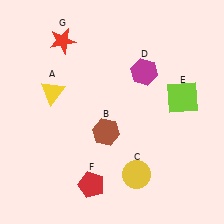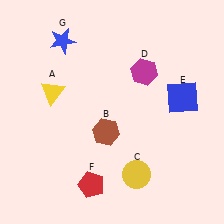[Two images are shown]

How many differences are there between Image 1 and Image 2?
There are 2 differences between the two images.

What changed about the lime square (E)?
In Image 1, E is lime. In Image 2, it changed to blue.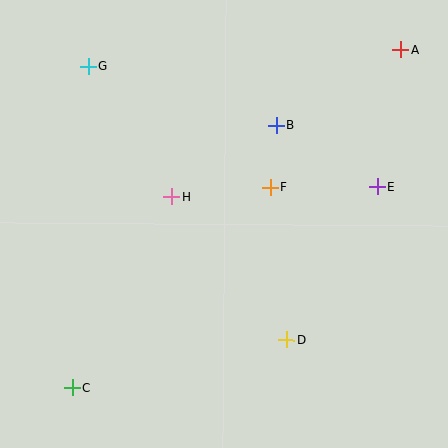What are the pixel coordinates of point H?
Point H is at (172, 196).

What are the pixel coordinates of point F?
Point F is at (270, 188).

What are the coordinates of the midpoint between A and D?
The midpoint between A and D is at (344, 195).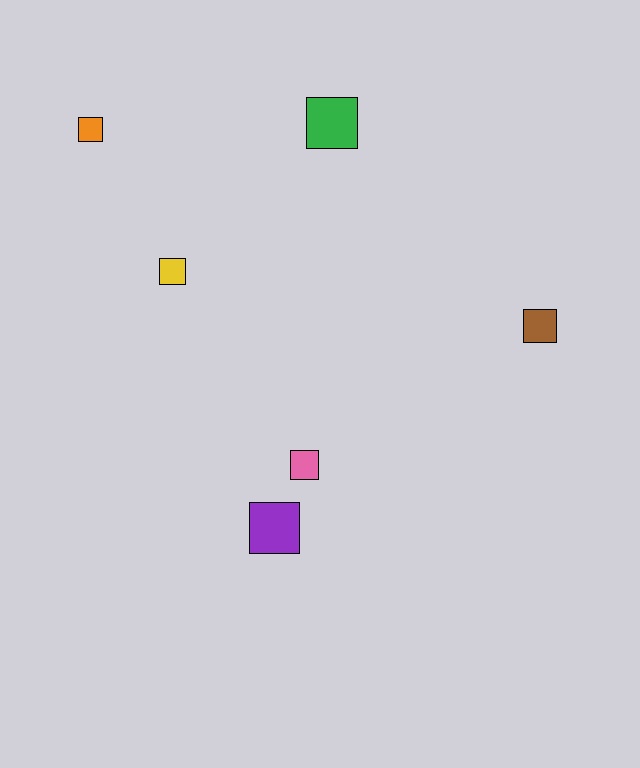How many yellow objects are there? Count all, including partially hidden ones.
There is 1 yellow object.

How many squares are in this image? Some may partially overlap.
There are 6 squares.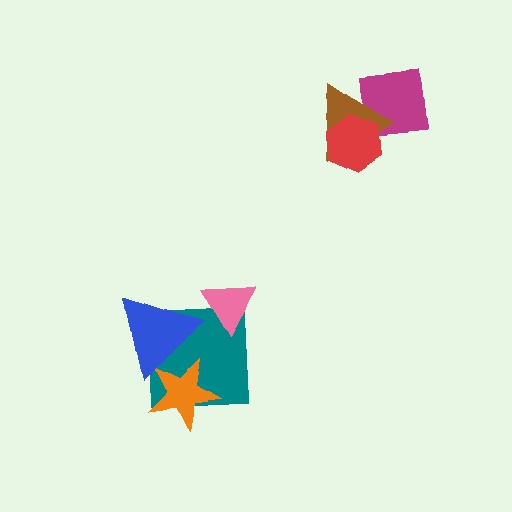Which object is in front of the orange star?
The blue triangle is in front of the orange star.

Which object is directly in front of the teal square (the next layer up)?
The orange star is directly in front of the teal square.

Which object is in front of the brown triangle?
The red hexagon is in front of the brown triangle.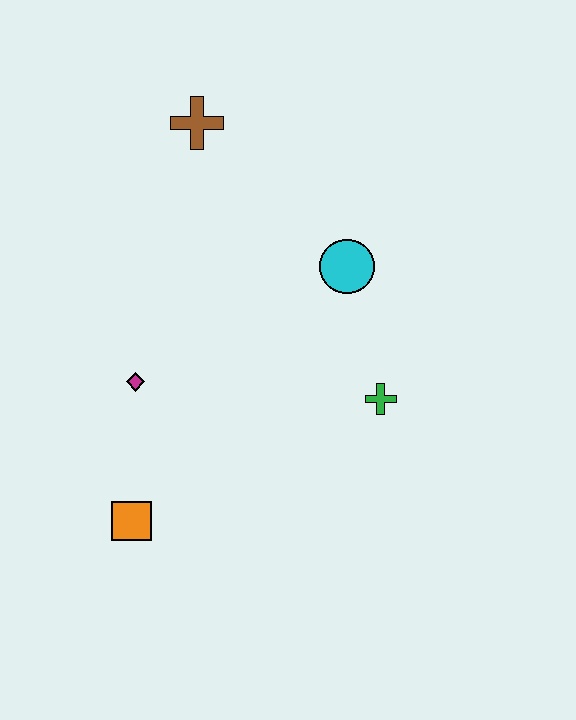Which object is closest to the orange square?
The magenta diamond is closest to the orange square.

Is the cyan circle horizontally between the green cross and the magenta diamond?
Yes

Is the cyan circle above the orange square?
Yes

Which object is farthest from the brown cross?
The orange square is farthest from the brown cross.